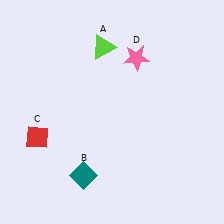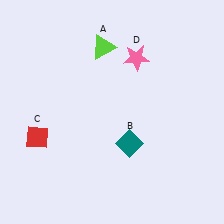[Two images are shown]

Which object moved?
The teal diamond (B) moved right.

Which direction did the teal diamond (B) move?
The teal diamond (B) moved right.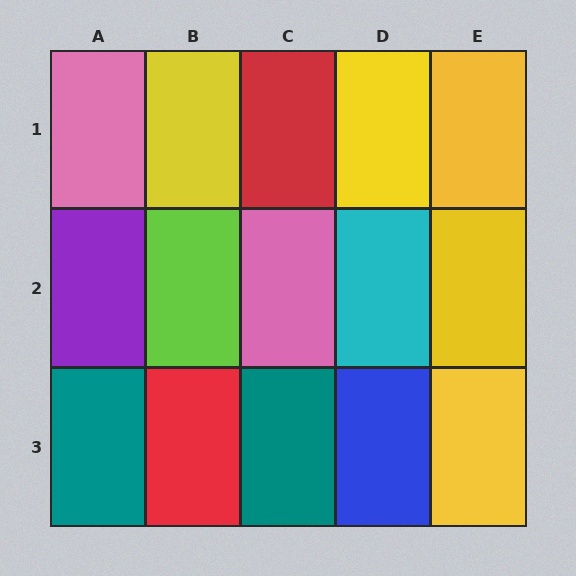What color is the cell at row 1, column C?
Red.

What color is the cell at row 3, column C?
Teal.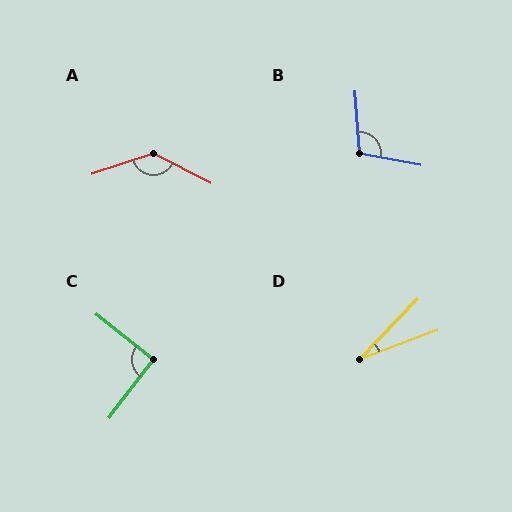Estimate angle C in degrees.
Approximately 90 degrees.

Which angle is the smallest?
D, at approximately 26 degrees.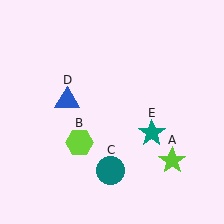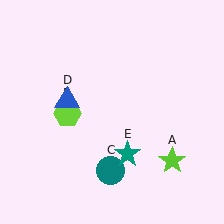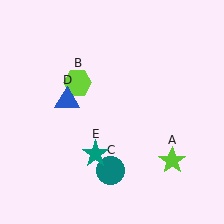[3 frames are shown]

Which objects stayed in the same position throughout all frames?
Lime star (object A) and teal circle (object C) and blue triangle (object D) remained stationary.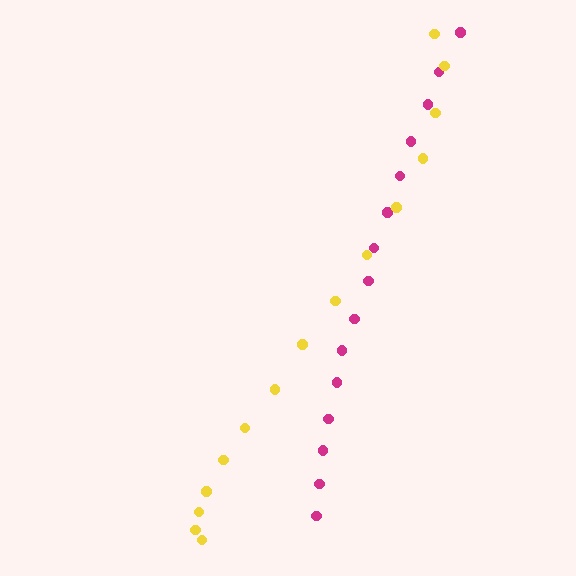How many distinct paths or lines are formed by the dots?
There are 2 distinct paths.